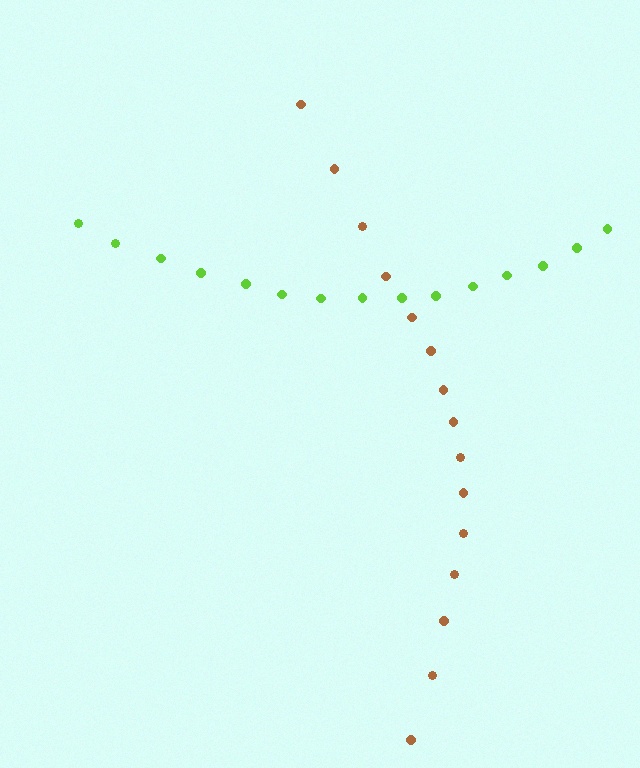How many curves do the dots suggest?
There are 2 distinct paths.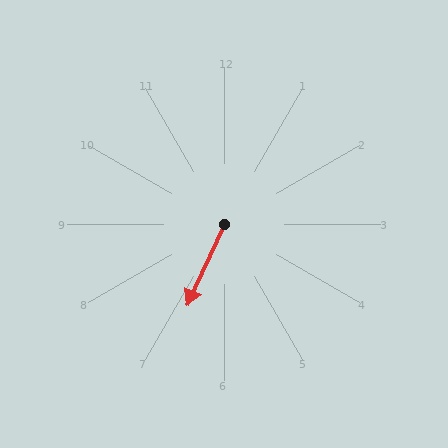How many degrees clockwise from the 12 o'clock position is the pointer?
Approximately 205 degrees.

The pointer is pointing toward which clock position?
Roughly 7 o'clock.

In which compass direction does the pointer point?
Southwest.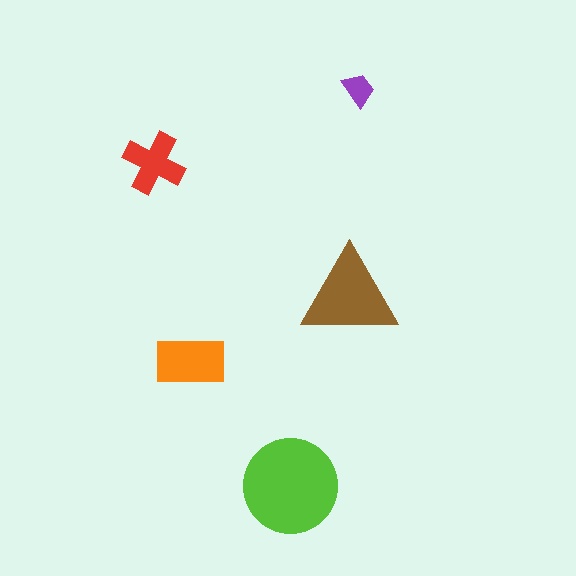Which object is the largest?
The lime circle.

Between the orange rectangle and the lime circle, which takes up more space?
The lime circle.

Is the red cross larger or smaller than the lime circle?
Smaller.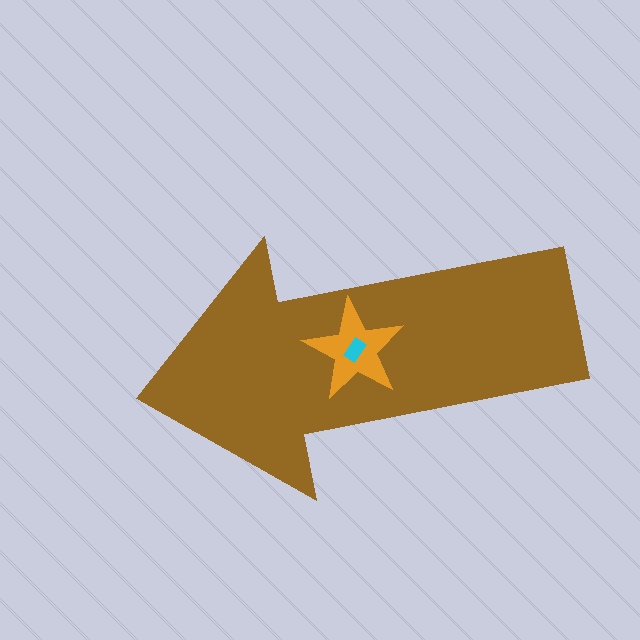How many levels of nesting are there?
3.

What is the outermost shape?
The brown arrow.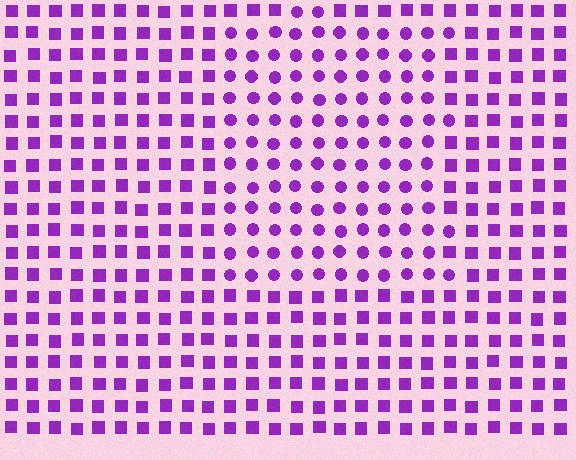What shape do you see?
I see a rectangle.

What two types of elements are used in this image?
The image uses circles inside the rectangle region and squares outside it.